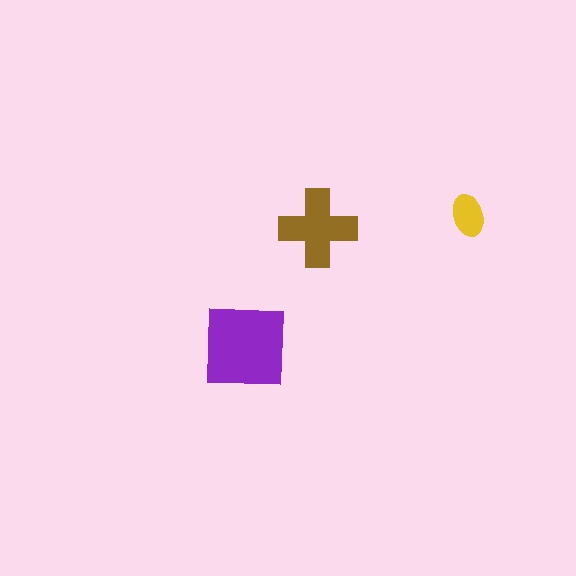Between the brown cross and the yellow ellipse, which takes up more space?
The brown cross.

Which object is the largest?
The purple square.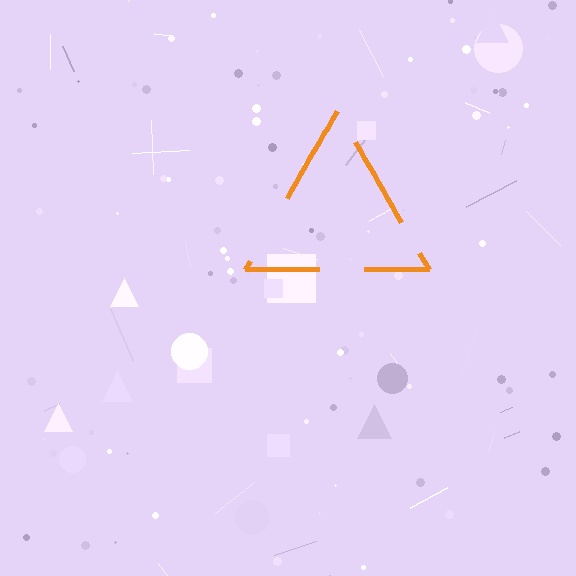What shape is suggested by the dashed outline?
The dashed outline suggests a triangle.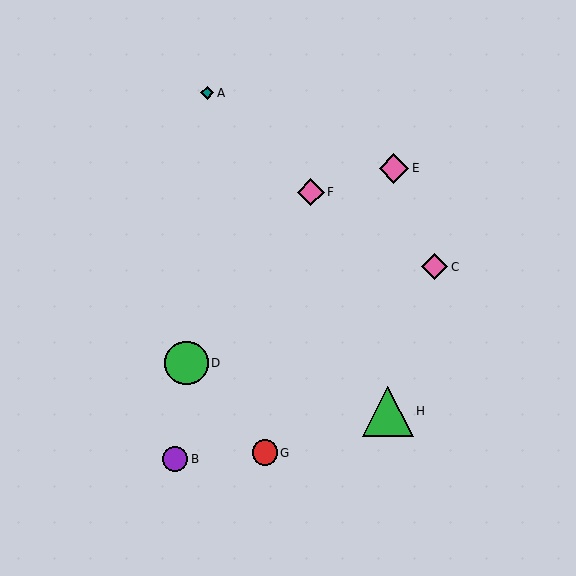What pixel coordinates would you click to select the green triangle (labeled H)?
Click at (388, 411) to select the green triangle H.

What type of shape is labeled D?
Shape D is a green circle.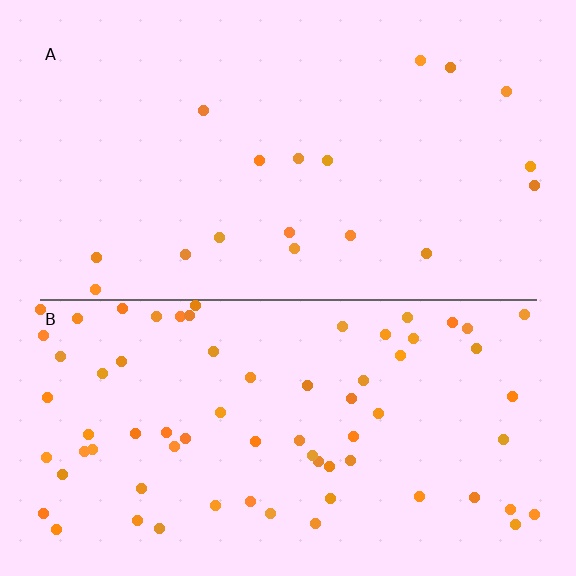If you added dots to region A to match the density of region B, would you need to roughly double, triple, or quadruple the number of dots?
Approximately quadruple.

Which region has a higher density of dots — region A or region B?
B (the bottom).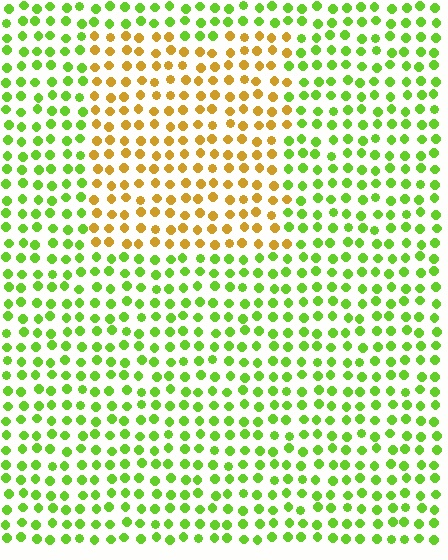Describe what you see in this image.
The image is filled with small lime elements in a uniform arrangement. A rectangle-shaped region is visible where the elements are tinted to a slightly different hue, forming a subtle color boundary.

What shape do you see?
I see a rectangle.